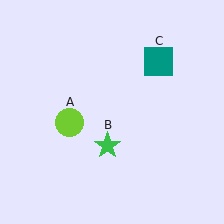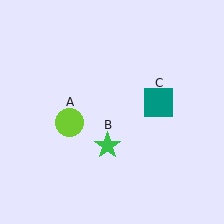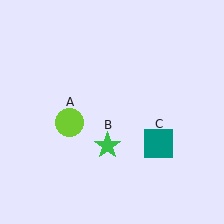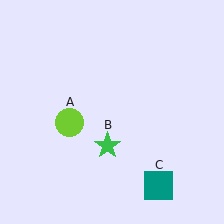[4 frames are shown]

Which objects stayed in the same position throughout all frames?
Lime circle (object A) and green star (object B) remained stationary.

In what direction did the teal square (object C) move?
The teal square (object C) moved down.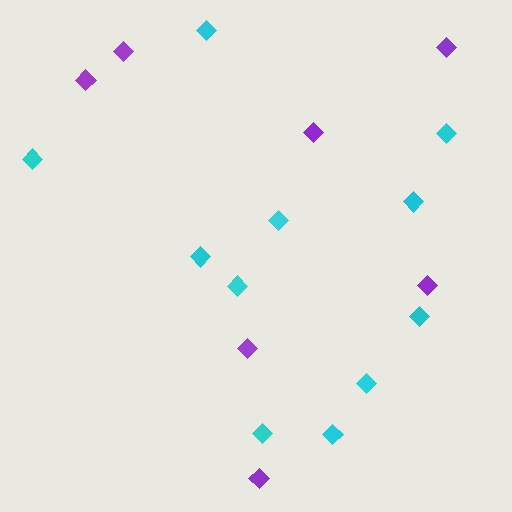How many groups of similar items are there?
There are 2 groups: one group of purple diamonds (7) and one group of cyan diamonds (11).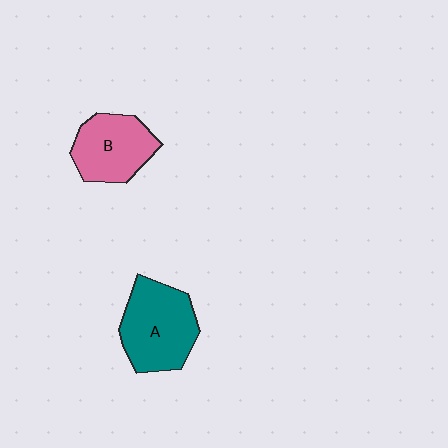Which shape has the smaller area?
Shape B (pink).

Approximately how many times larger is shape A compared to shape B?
Approximately 1.2 times.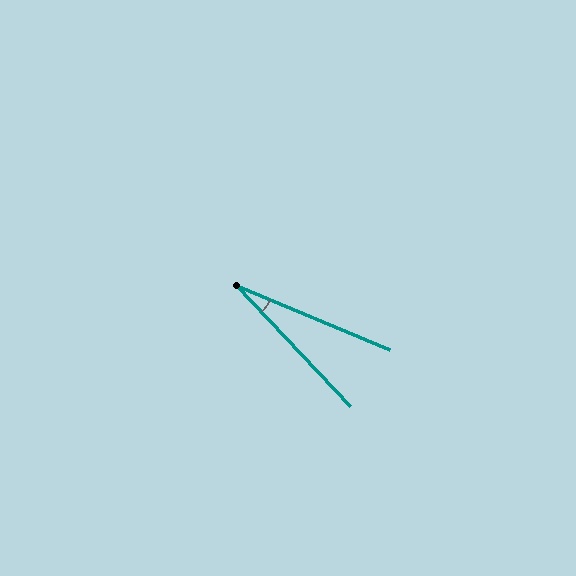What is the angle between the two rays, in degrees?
Approximately 24 degrees.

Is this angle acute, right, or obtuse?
It is acute.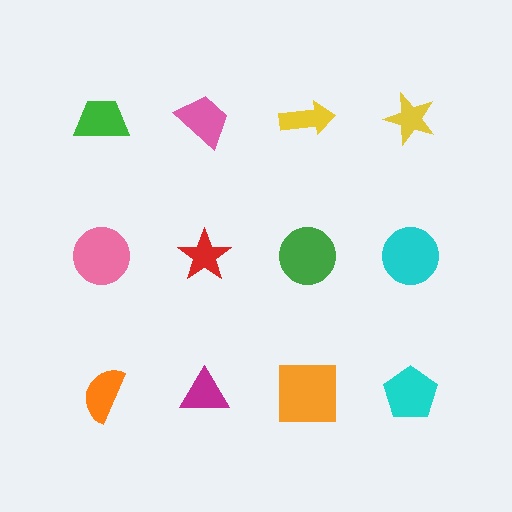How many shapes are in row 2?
4 shapes.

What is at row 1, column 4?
A yellow star.